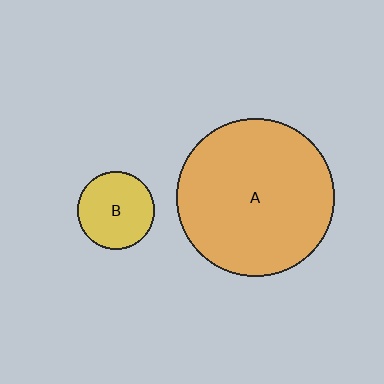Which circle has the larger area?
Circle A (orange).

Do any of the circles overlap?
No, none of the circles overlap.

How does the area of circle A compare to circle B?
Approximately 4.1 times.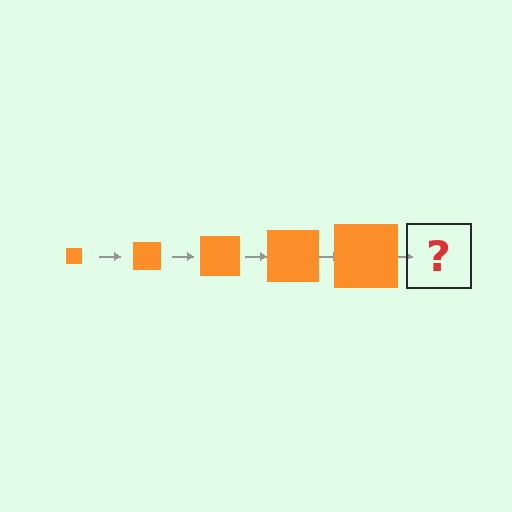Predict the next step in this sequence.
The next step is an orange square, larger than the previous one.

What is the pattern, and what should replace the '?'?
The pattern is that the square gets progressively larger each step. The '?' should be an orange square, larger than the previous one.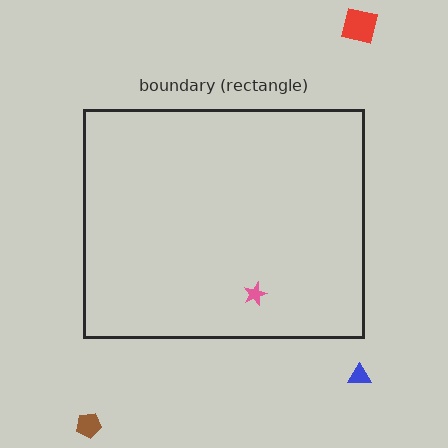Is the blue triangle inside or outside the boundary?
Outside.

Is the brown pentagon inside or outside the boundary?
Outside.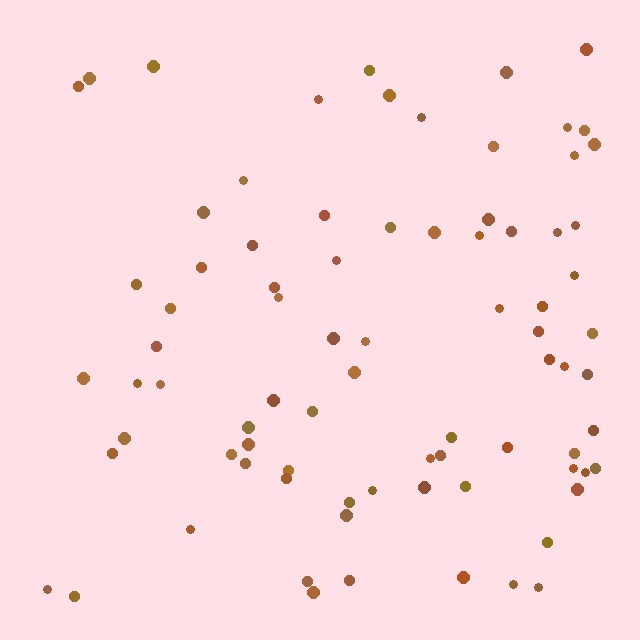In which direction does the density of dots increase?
From left to right, with the right side densest.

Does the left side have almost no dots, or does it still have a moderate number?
Still a moderate number, just noticeably fewer than the right.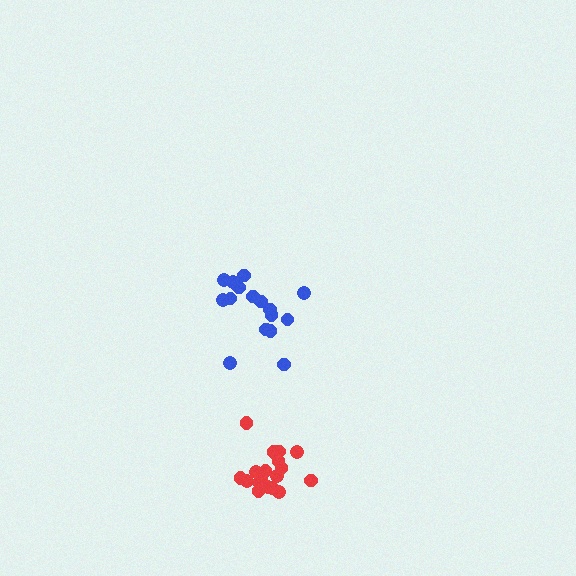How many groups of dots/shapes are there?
There are 2 groups.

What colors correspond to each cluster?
The clusters are colored: red, blue.